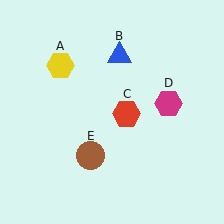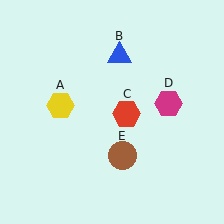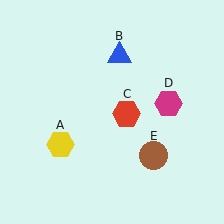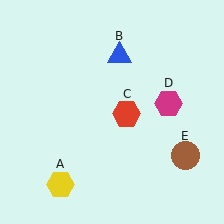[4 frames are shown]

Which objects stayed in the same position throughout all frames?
Blue triangle (object B) and red hexagon (object C) and magenta hexagon (object D) remained stationary.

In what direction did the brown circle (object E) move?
The brown circle (object E) moved right.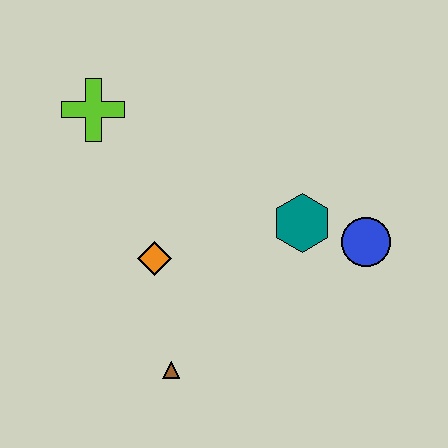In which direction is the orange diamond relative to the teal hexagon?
The orange diamond is to the left of the teal hexagon.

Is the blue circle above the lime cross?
No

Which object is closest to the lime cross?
The orange diamond is closest to the lime cross.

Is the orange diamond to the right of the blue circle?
No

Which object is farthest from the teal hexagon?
The lime cross is farthest from the teal hexagon.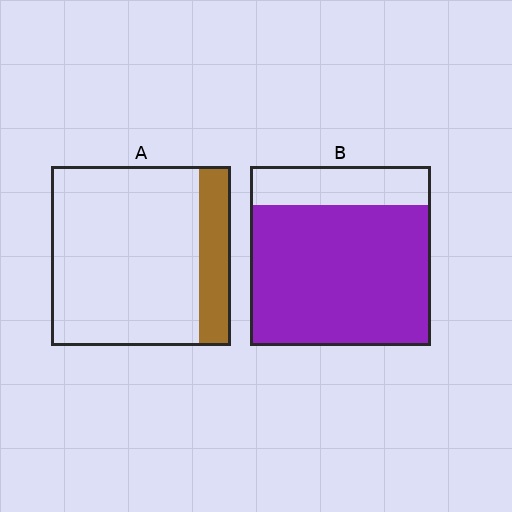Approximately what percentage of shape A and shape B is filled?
A is approximately 20% and B is approximately 80%.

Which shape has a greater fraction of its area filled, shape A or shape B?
Shape B.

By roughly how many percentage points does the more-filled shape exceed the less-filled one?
By roughly 60 percentage points (B over A).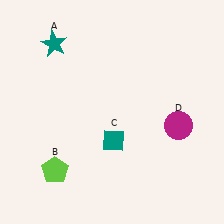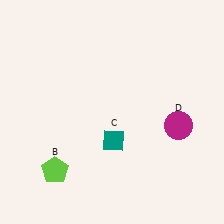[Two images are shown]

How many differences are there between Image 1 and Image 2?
There is 1 difference between the two images.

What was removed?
The teal star (A) was removed in Image 2.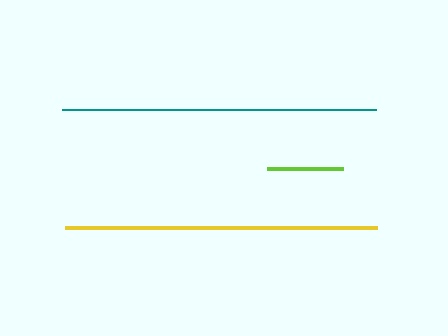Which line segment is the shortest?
The lime line is the shortest at approximately 76 pixels.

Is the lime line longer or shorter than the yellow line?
The yellow line is longer than the lime line.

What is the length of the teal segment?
The teal segment is approximately 314 pixels long.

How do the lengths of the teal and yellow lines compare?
The teal and yellow lines are approximately the same length.